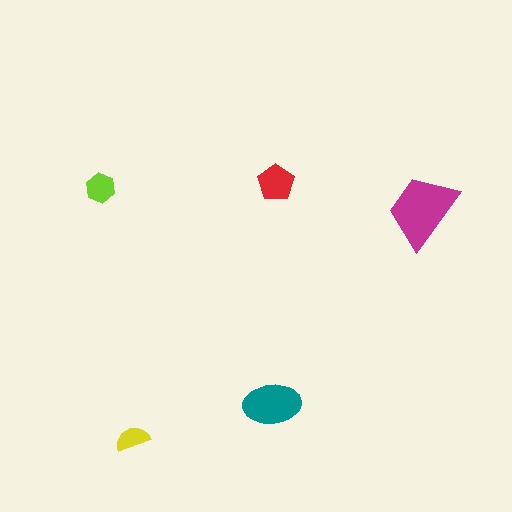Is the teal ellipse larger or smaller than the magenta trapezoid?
Smaller.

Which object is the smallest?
The yellow semicircle.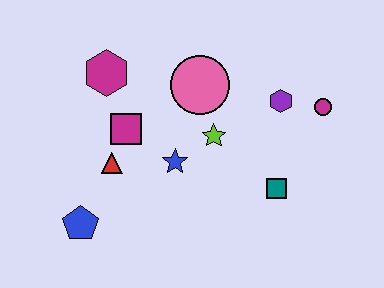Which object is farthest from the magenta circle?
The blue pentagon is farthest from the magenta circle.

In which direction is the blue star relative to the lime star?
The blue star is to the left of the lime star.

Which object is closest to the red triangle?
The magenta square is closest to the red triangle.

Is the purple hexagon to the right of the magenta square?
Yes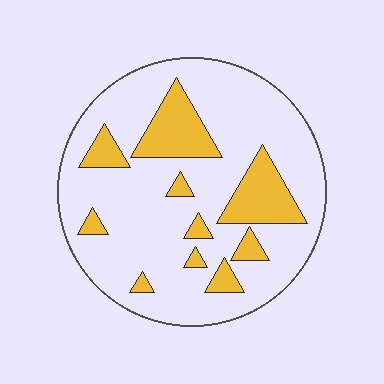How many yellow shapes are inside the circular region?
10.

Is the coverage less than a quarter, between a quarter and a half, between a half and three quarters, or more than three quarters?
Less than a quarter.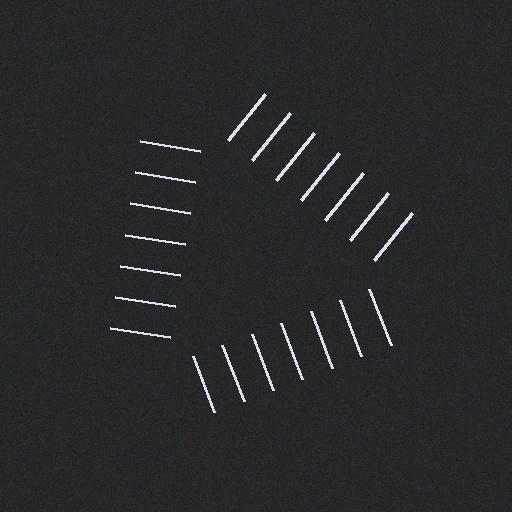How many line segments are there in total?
21 — 7 along each of the 3 edges.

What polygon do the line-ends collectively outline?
An illusory triangle — the line segments terminate on its edges but no continuous stroke is drawn.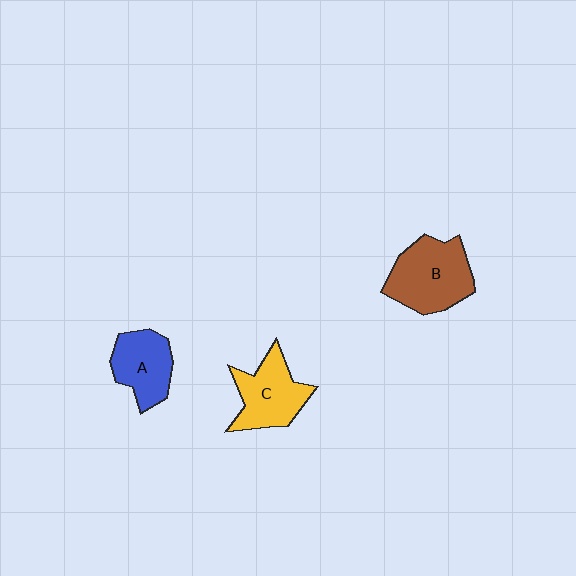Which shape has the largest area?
Shape B (brown).